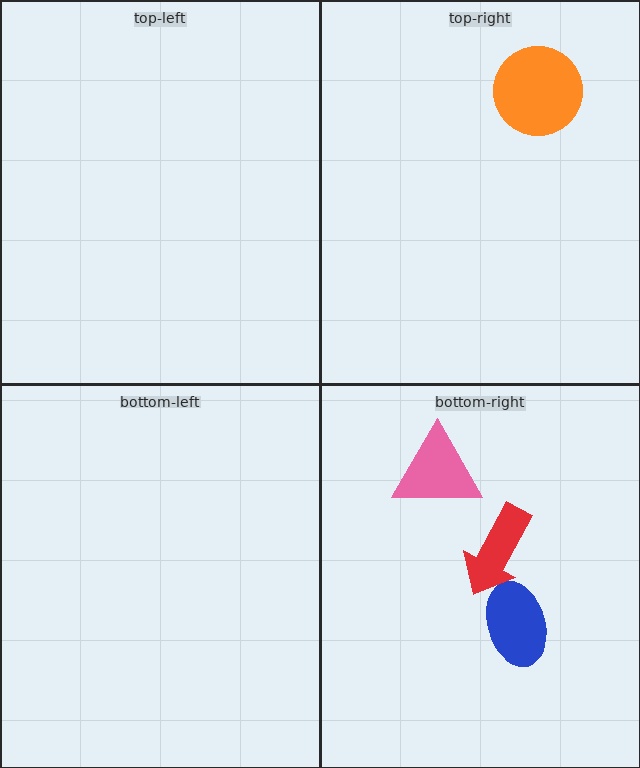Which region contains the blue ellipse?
The bottom-right region.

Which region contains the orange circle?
The top-right region.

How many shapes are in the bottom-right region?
3.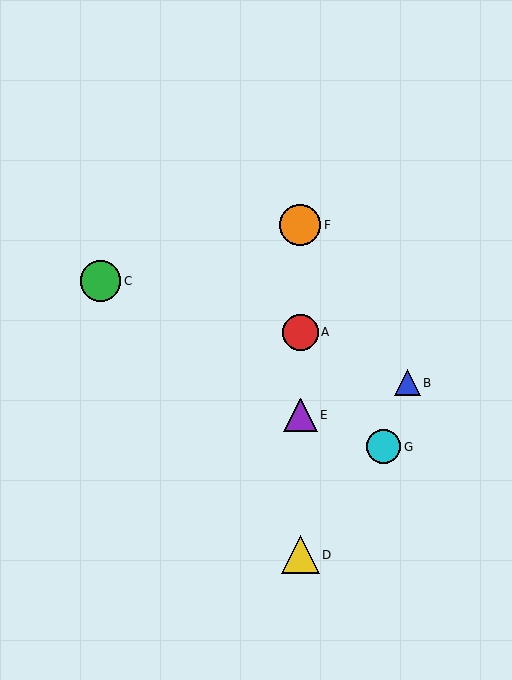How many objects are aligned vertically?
4 objects (A, D, E, F) are aligned vertically.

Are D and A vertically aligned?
Yes, both are at x≈300.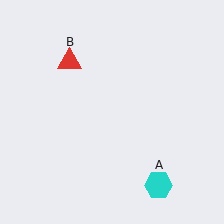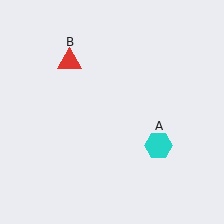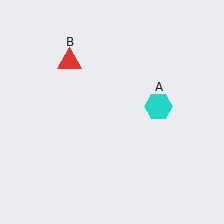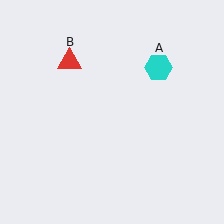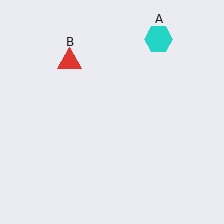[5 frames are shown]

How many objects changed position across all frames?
1 object changed position: cyan hexagon (object A).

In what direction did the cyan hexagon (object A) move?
The cyan hexagon (object A) moved up.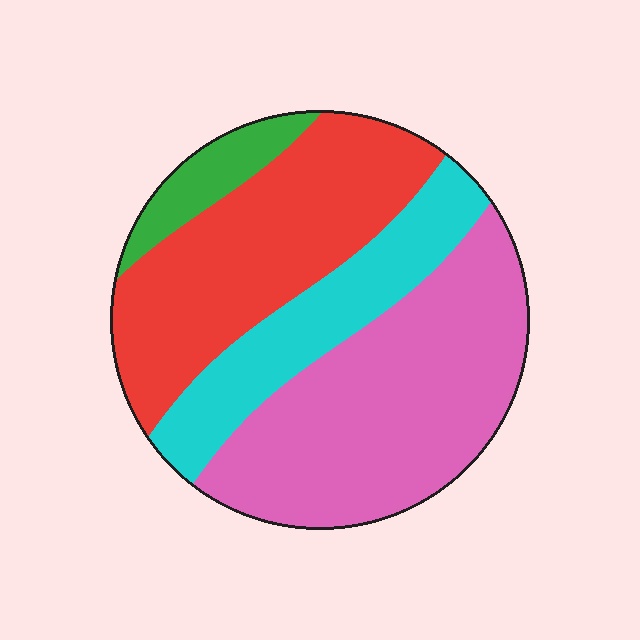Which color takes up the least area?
Green, at roughly 5%.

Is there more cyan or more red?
Red.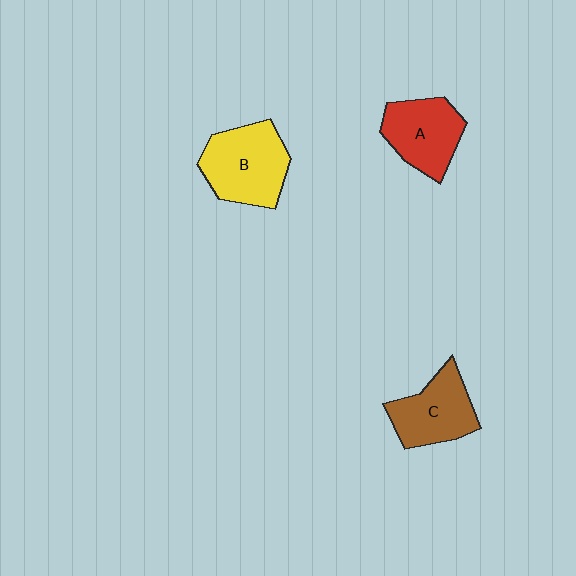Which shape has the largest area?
Shape B (yellow).